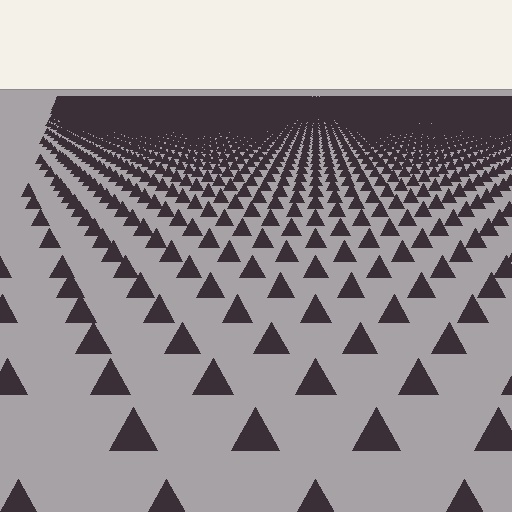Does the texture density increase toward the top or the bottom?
Density increases toward the top.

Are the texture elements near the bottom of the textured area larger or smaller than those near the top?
Larger. Near the bottom, elements are closer to the viewer and appear at a bigger on-screen size.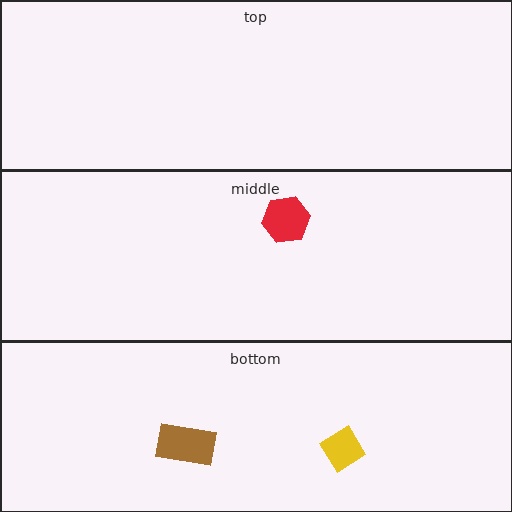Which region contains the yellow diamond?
The bottom region.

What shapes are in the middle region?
The red hexagon.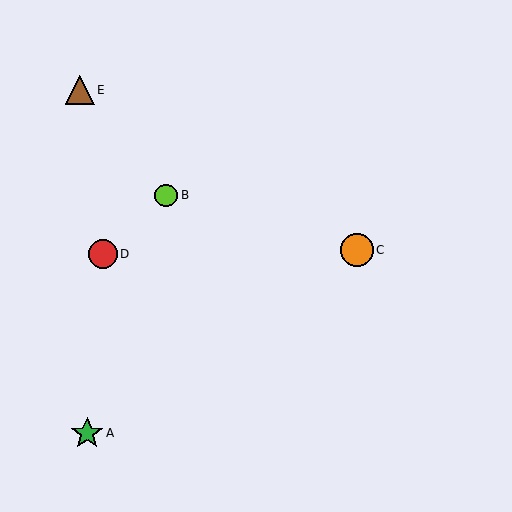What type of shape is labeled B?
Shape B is a lime circle.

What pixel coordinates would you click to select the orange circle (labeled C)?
Click at (357, 250) to select the orange circle C.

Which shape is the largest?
The orange circle (labeled C) is the largest.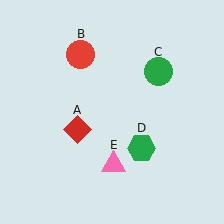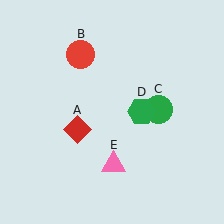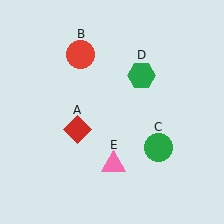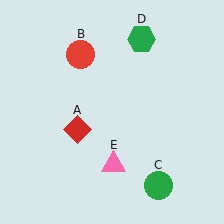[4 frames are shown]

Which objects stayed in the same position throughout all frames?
Red diamond (object A) and red circle (object B) and pink triangle (object E) remained stationary.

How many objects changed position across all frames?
2 objects changed position: green circle (object C), green hexagon (object D).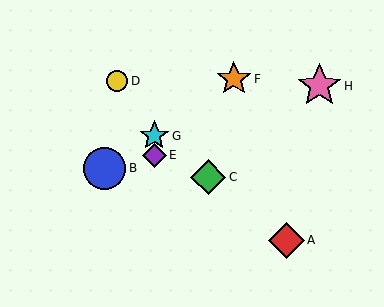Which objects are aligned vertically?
Objects E, G are aligned vertically.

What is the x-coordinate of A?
Object A is at x≈286.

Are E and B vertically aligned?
No, E is at x≈154 and B is at x≈105.